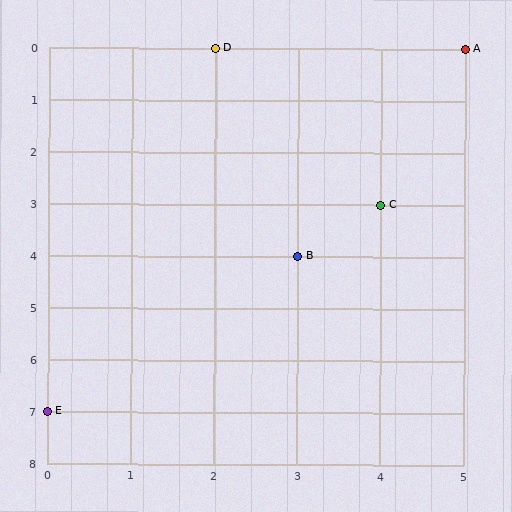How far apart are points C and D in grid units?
Points C and D are 2 columns and 3 rows apart (about 3.6 grid units diagonally).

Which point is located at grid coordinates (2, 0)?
Point D is at (2, 0).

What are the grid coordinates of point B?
Point B is at grid coordinates (3, 4).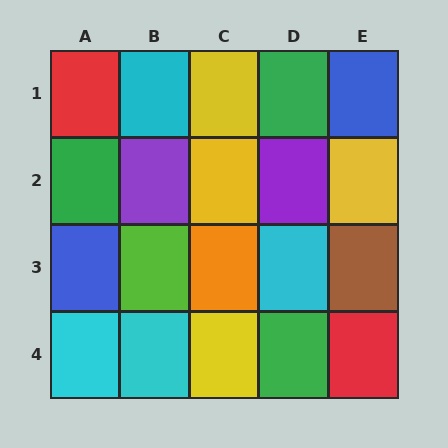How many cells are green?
3 cells are green.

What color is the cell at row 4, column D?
Green.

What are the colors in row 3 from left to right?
Blue, lime, orange, cyan, brown.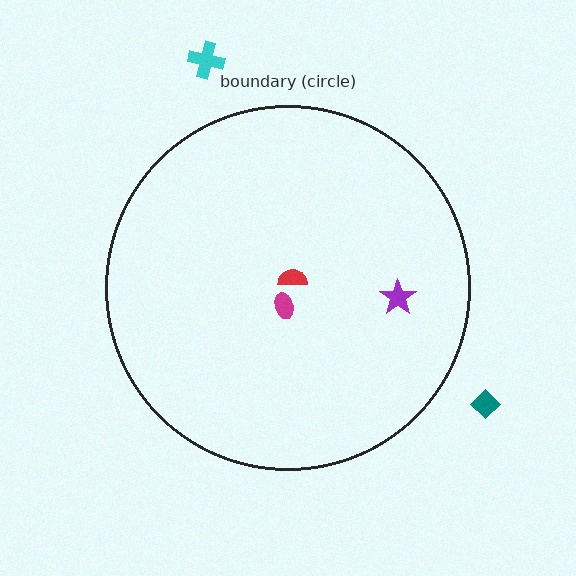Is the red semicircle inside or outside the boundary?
Inside.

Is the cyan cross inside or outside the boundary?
Outside.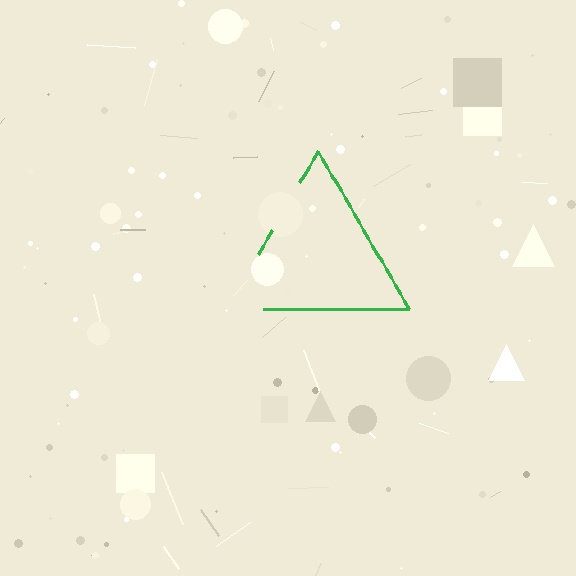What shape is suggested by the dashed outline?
The dashed outline suggests a triangle.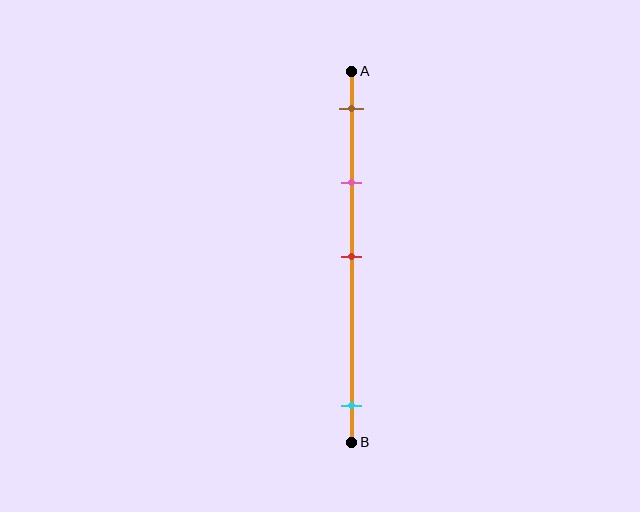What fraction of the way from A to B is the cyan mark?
The cyan mark is approximately 90% (0.9) of the way from A to B.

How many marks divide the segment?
There are 4 marks dividing the segment.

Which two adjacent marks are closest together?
The brown and pink marks are the closest adjacent pair.